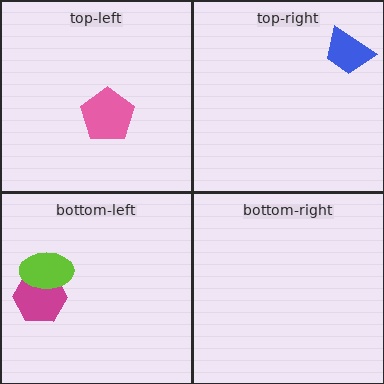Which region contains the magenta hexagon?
The bottom-left region.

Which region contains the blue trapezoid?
The top-right region.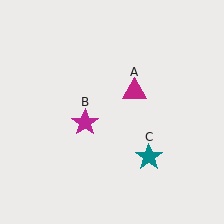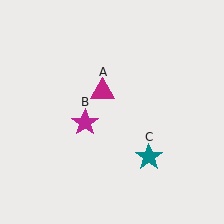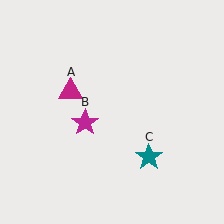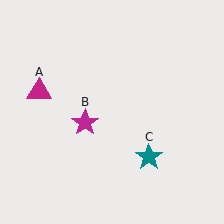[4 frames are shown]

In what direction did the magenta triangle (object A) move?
The magenta triangle (object A) moved left.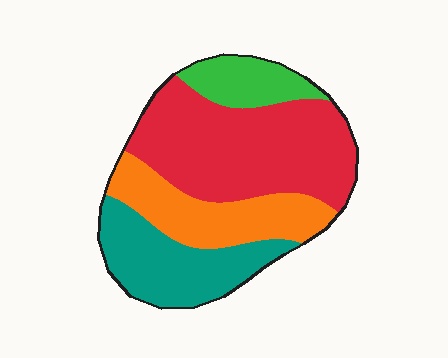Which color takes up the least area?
Green, at roughly 10%.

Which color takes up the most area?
Red, at roughly 45%.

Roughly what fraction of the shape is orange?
Orange covers about 20% of the shape.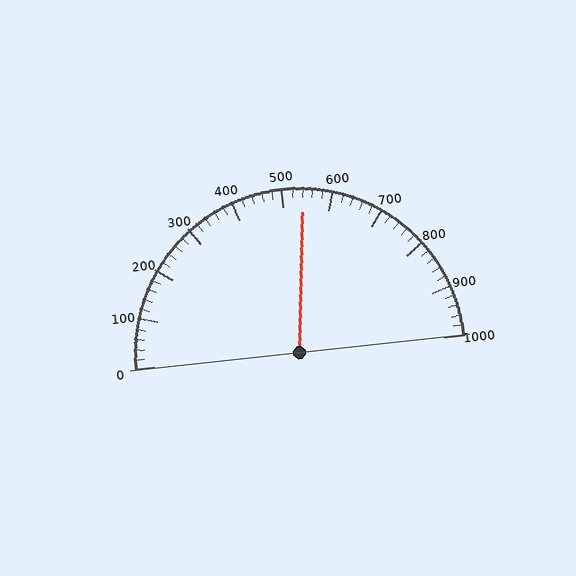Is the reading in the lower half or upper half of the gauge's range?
The reading is in the upper half of the range (0 to 1000).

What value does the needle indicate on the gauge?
The needle indicates approximately 540.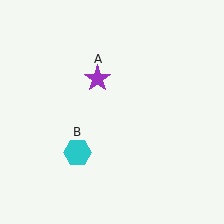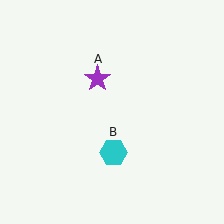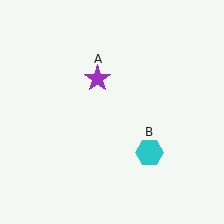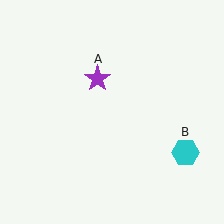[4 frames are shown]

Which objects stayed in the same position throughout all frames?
Purple star (object A) remained stationary.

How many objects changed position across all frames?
1 object changed position: cyan hexagon (object B).